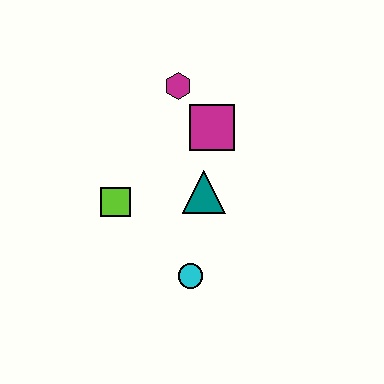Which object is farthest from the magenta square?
The cyan circle is farthest from the magenta square.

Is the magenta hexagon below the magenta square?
No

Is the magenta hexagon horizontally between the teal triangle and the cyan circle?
No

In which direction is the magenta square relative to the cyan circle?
The magenta square is above the cyan circle.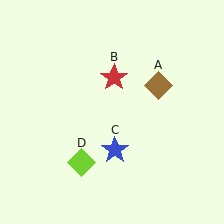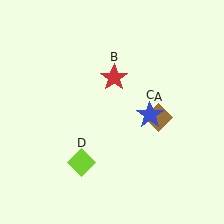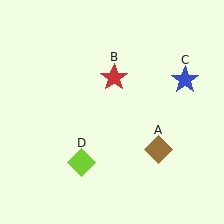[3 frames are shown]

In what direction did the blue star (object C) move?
The blue star (object C) moved up and to the right.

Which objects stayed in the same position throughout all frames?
Red star (object B) and lime diamond (object D) remained stationary.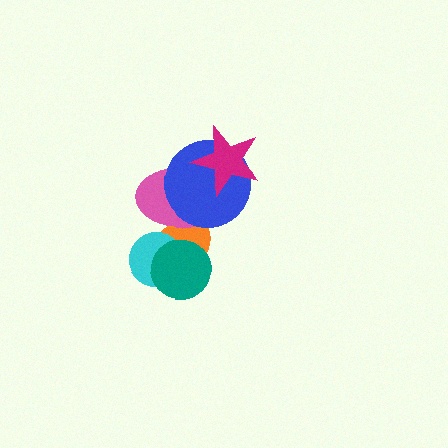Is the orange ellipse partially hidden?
Yes, it is partially covered by another shape.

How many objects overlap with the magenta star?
2 objects overlap with the magenta star.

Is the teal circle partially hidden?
No, no other shape covers it.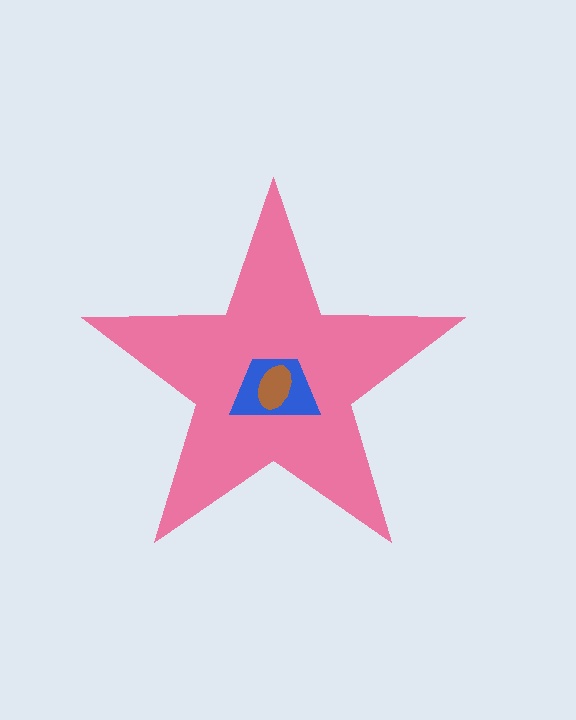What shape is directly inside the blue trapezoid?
The brown ellipse.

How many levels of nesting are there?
3.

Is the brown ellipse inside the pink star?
Yes.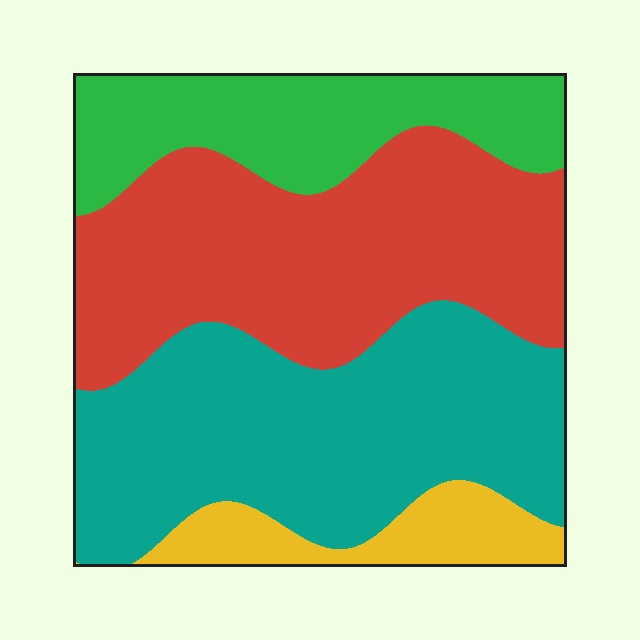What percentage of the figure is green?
Green takes up about one fifth (1/5) of the figure.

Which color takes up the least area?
Yellow, at roughly 10%.